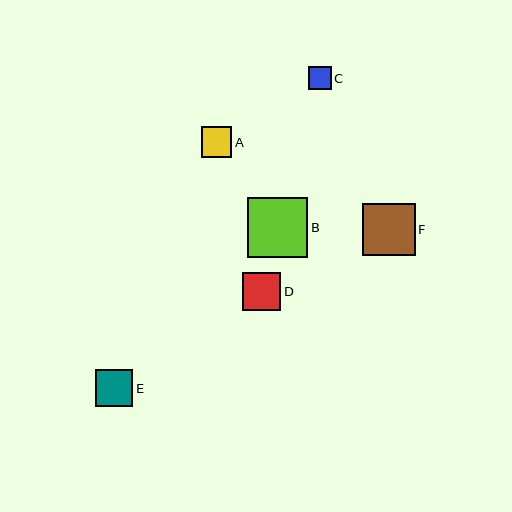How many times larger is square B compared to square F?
Square B is approximately 1.1 times the size of square F.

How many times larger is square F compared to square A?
Square F is approximately 1.7 times the size of square A.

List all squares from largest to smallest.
From largest to smallest: B, F, D, E, A, C.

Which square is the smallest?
Square C is the smallest with a size of approximately 23 pixels.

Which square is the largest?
Square B is the largest with a size of approximately 60 pixels.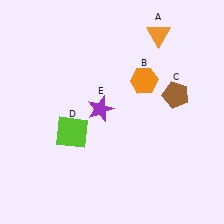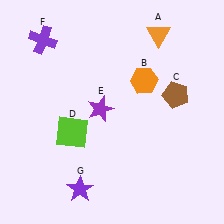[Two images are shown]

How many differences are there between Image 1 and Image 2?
There are 2 differences between the two images.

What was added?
A purple cross (F), a purple star (G) were added in Image 2.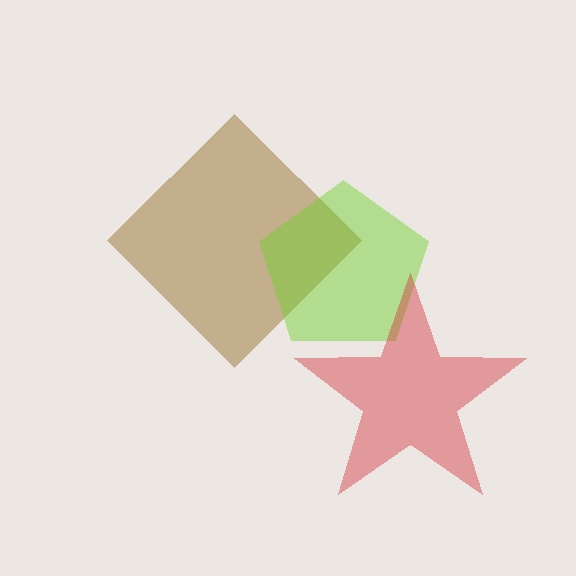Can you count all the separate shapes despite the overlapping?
Yes, there are 3 separate shapes.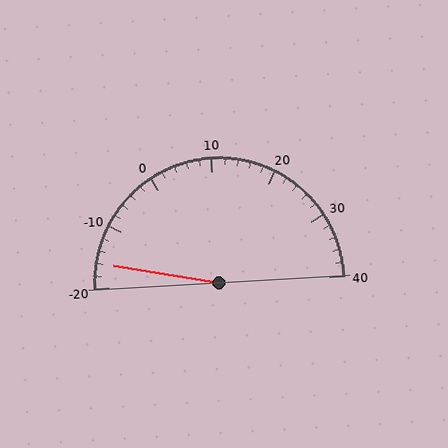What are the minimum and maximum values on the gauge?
The gauge ranges from -20 to 40.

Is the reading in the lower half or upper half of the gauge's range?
The reading is in the lower half of the range (-20 to 40).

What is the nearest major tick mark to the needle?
The nearest major tick mark is -20.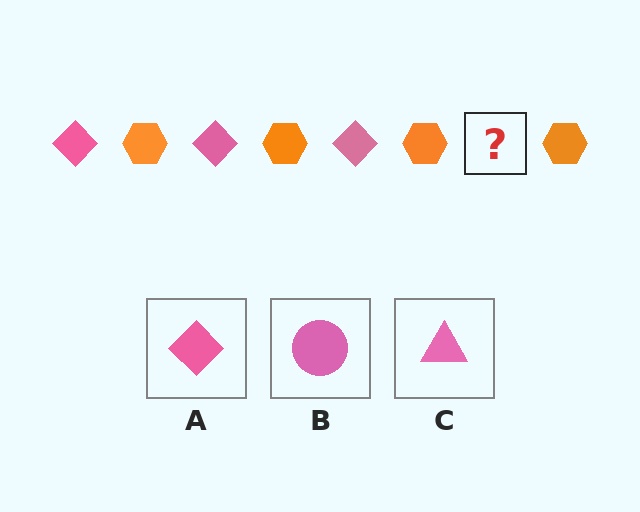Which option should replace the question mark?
Option A.